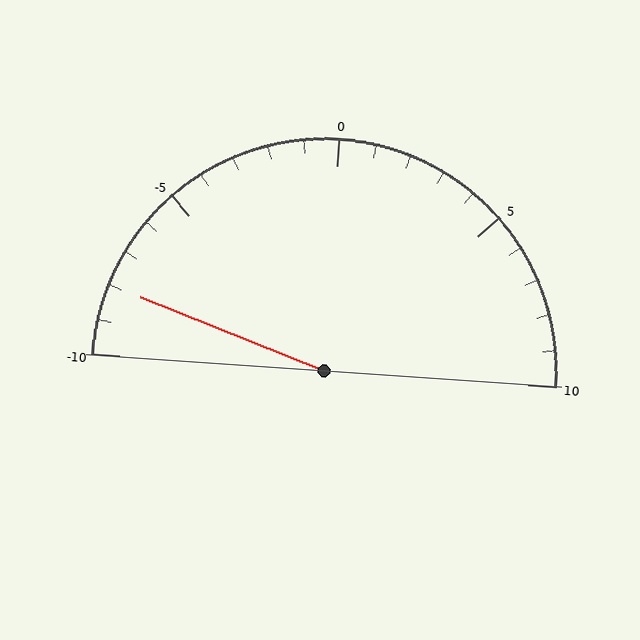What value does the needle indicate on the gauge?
The needle indicates approximately -8.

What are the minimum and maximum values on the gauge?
The gauge ranges from -10 to 10.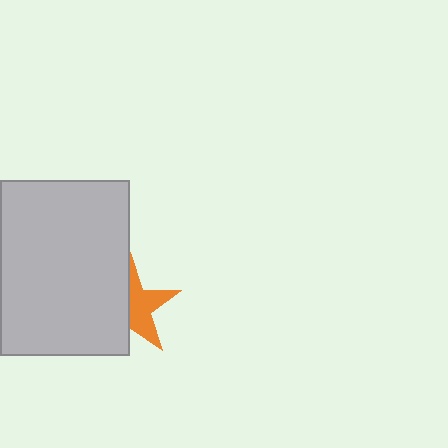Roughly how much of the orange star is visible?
About half of it is visible (roughly 51%).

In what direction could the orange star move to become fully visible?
The orange star could move right. That would shift it out from behind the light gray rectangle entirely.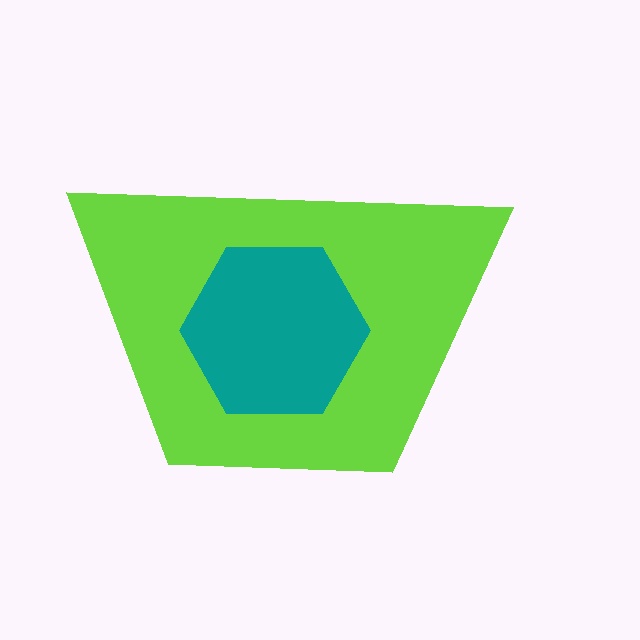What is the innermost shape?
The teal hexagon.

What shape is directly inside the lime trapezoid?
The teal hexagon.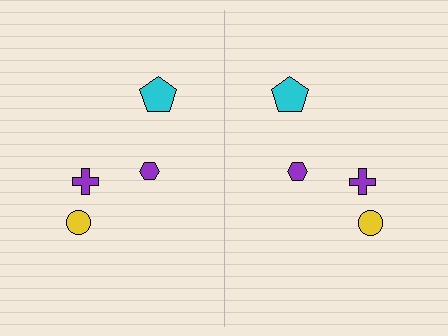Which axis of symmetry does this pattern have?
The pattern has a vertical axis of symmetry running through the center of the image.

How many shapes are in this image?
There are 8 shapes in this image.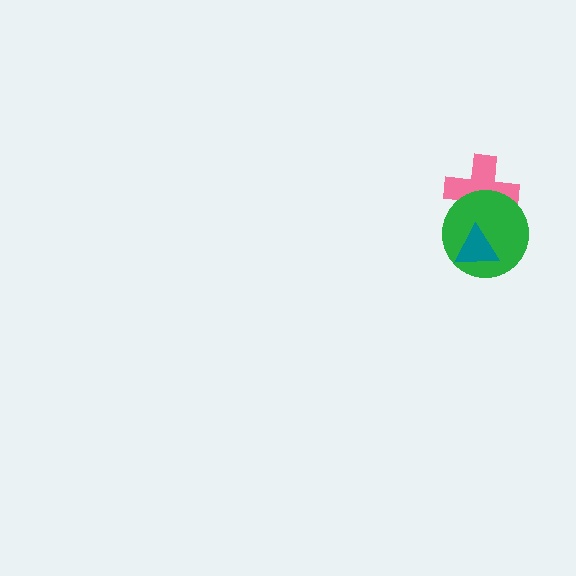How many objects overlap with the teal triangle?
2 objects overlap with the teal triangle.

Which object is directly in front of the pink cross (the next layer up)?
The green circle is directly in front of the pink cross.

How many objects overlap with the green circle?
2 objects overlap with the green circle.